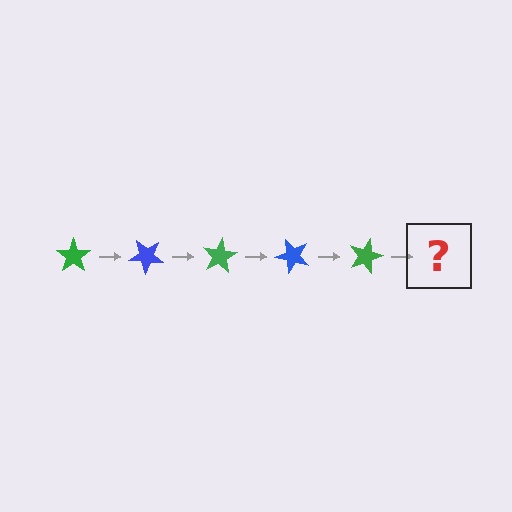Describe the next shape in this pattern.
It should be a blue star, rotated 200 degrees from the start.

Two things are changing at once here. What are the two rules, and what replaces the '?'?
The two rules are that it rotates 40 degrees each step and the color cycles through green and blue. The '?' should be a blue star, rotated 200 degrees from the start.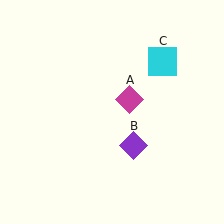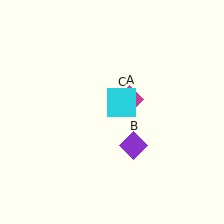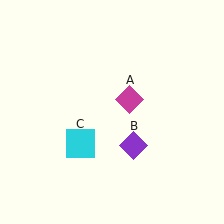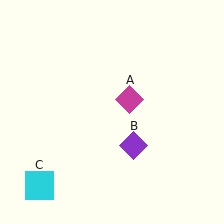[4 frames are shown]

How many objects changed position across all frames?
1 object changed position: cyan square (object C).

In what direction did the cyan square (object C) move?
The cyan square (object C) moved down and to the left.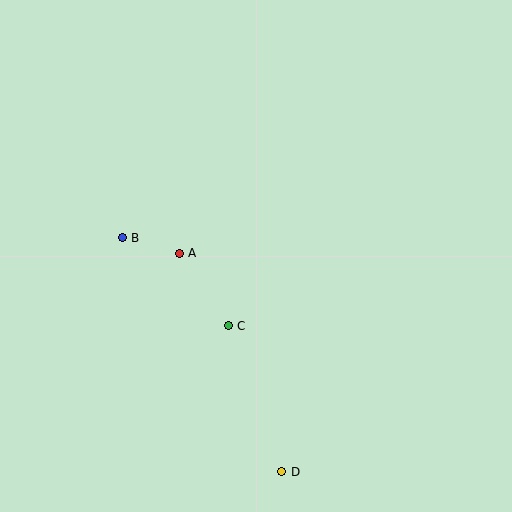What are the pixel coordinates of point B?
Point B is at (122, 238).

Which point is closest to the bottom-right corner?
Point D is closest to the bottom-right corner.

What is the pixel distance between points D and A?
The distance between D and A is 241 pixels.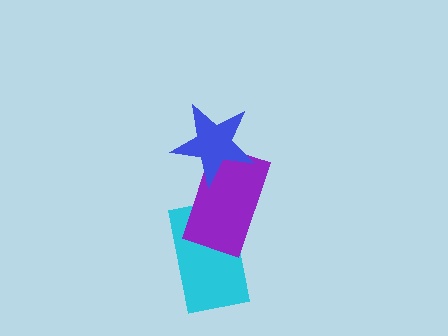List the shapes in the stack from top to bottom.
From top to bottom: the blue star, the purple rectangle, the cyan rectangle.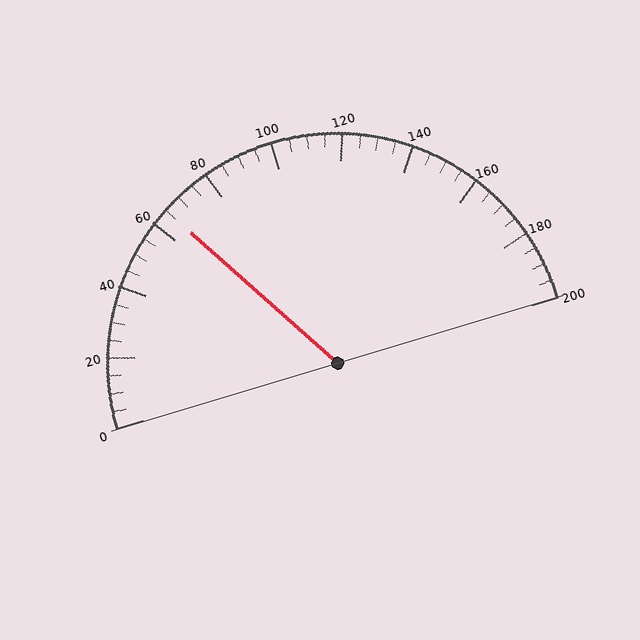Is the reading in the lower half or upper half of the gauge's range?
The reading is in the lower half of the range (0 to 200).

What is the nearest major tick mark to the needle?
The nearest major tick mark is 60.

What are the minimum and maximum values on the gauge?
The gauge ranges from 0 to 200.